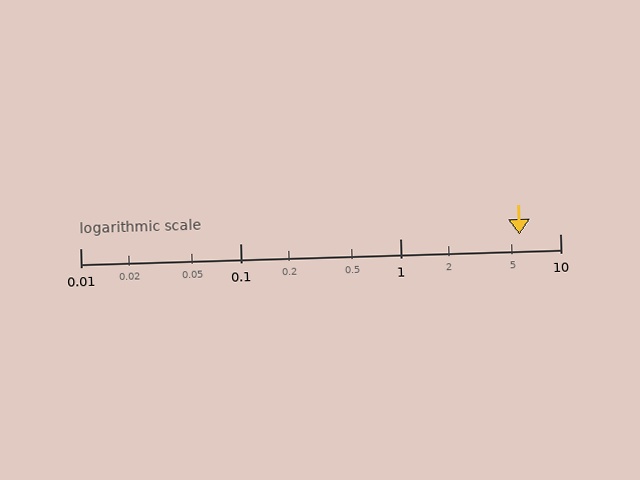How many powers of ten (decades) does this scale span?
The scale spans 3 decades, from 0.01 to 10.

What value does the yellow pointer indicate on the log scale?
The pointer indicates approximately 5.6.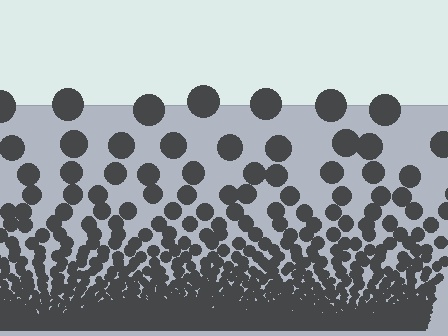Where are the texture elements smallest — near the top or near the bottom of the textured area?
Near the bottom.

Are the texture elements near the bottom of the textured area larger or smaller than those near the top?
Smaller. The gradient is inverted — elements near the bottom are smaller and denser.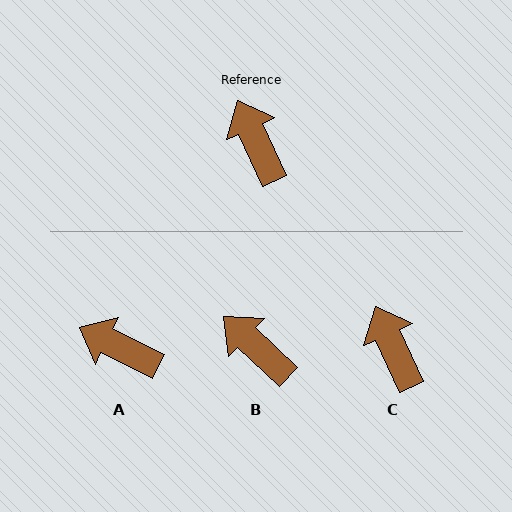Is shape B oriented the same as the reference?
No, it is off by about 22 degrees.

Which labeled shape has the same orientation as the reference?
C.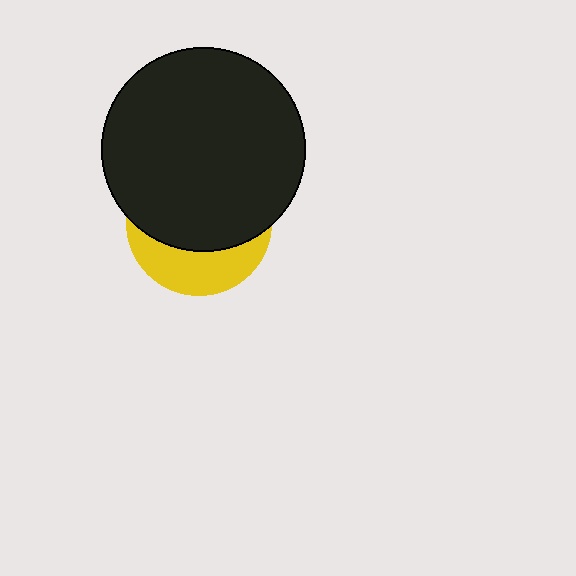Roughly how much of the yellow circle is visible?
A small part of it is visible (roughly 33%).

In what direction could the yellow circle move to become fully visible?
The yellow circle could move down. That would shift it out from behind the black circle entirely.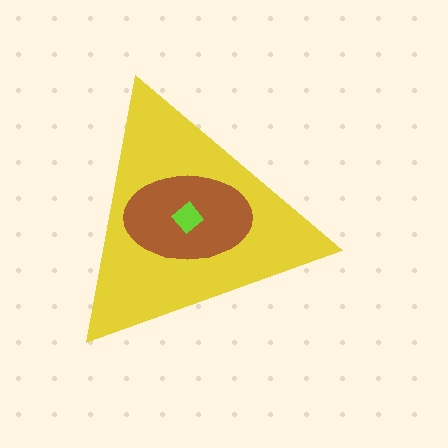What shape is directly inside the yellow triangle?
The brown ellipse.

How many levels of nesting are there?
3.